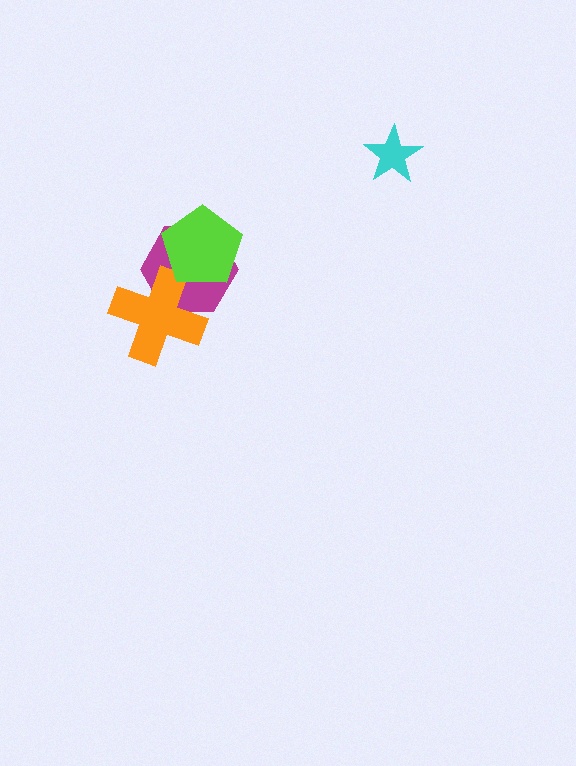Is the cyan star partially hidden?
No, no other shape covers it.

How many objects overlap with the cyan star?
0 objects overlap with the cyan star.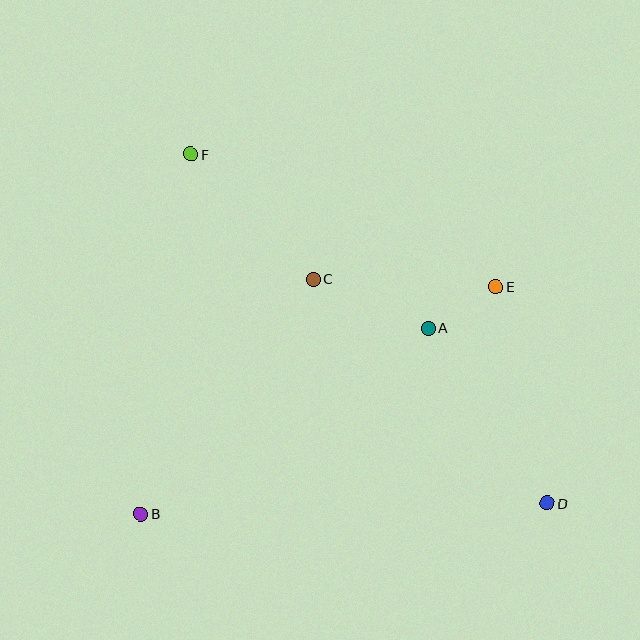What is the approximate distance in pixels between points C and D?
The distance between C and D is approximately 324 pixels.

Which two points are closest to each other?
Points A and E are closest to each other.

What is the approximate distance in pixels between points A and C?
The distance between A and C is approximately 125 pixels.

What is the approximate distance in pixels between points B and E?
The distance between B and E is approximately 421 pixels.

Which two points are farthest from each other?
Points D and F are farthest from each other.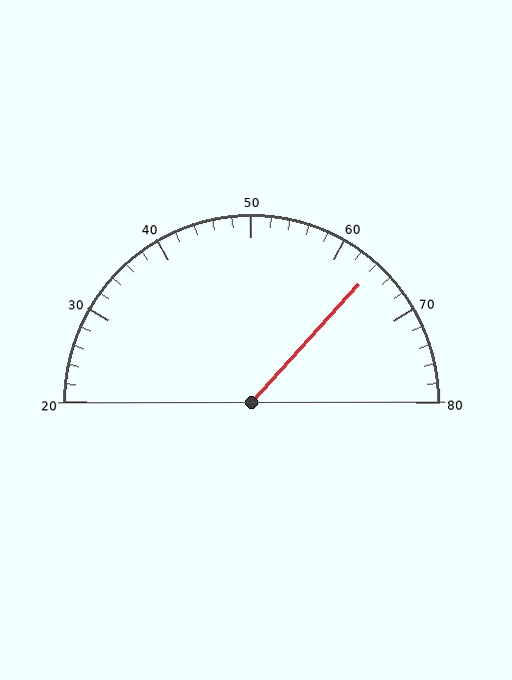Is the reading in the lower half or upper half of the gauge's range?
The reading is in the upper half of the range (20 to 80).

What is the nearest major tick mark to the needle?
The nearest major tick mark is 60.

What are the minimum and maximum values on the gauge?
The gauge ranges from 20 to 80.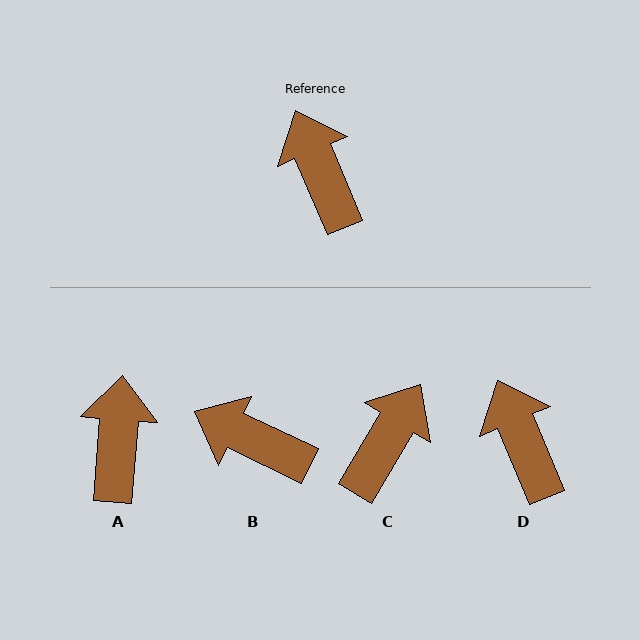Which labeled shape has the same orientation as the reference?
D.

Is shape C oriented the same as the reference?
No, it is off by about 54 degrees.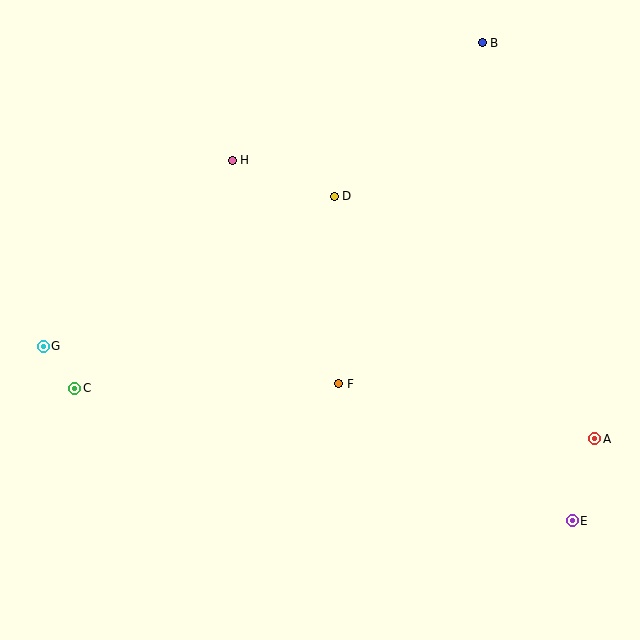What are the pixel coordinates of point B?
Point B is at (482, 43).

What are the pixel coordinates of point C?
Point C is at (75, 388).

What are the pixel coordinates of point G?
Point G is at (43, 346).